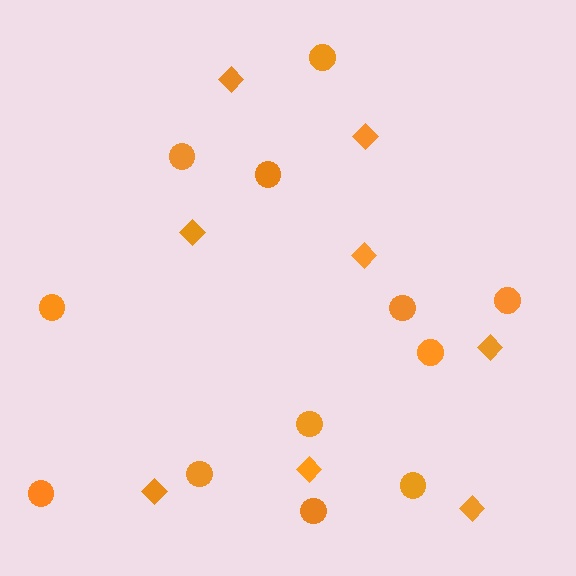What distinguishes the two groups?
There are 2 groups: one group of diamonds (8) and one group of circles (12).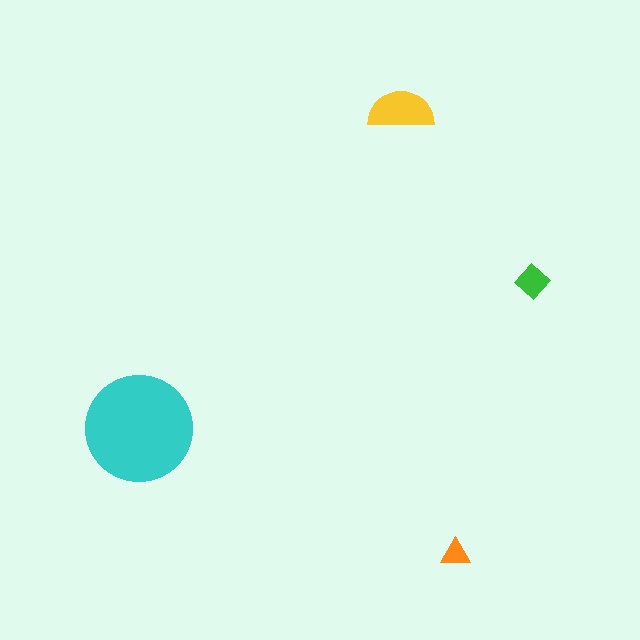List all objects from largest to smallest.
The cyan circle, the yellow semicircle, the green diamond, the orange triangle.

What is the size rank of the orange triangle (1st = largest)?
4th.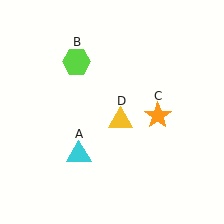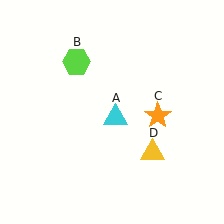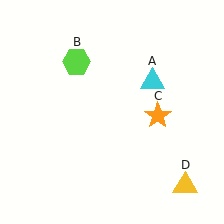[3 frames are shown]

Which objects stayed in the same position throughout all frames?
Lime hexagon (object B) and orange star (object C) remained stationary.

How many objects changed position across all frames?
2 objects changed position: cyan triangle (object A), yellow triangle (object D).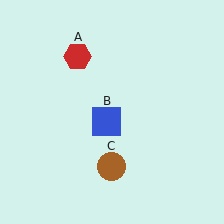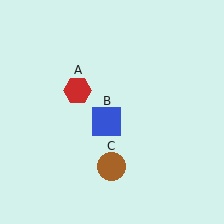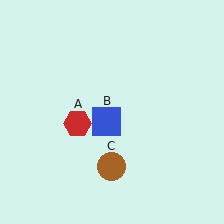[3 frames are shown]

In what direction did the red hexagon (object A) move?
The red hexagon (object A) moved down.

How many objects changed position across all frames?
1 object changed position: red hexagon (object A).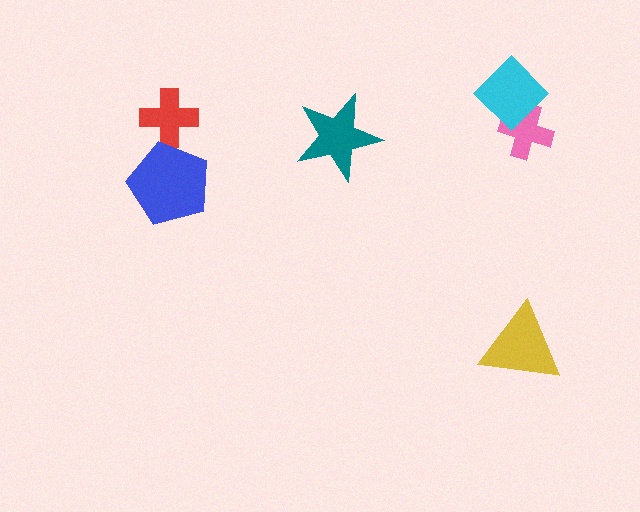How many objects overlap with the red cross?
0 objects overlap with the red cross.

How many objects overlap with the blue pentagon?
0 objects overlap with the blue pentagon.